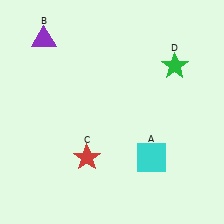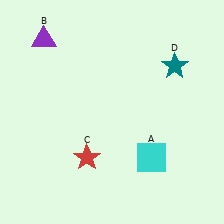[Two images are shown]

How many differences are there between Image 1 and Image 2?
There is 1 difference between the two images.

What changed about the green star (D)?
In Image 1, D is green. In Image 2, it changed to teal.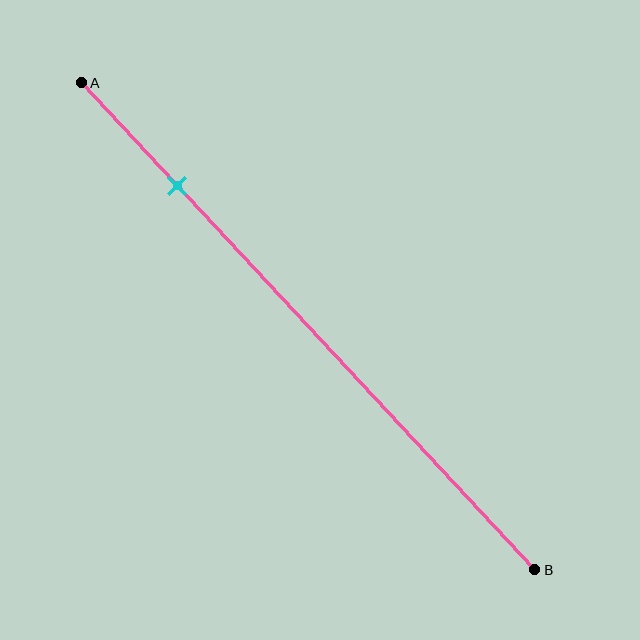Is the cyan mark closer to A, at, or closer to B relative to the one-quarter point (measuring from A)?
The cyan mark is closer to point A than the one-quarter point of segment AB.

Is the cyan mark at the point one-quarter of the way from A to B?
No, the mark is at about 20% from A, not at the 25% one-quarter point.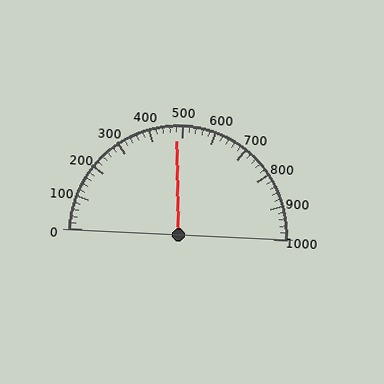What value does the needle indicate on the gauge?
The needle indicates approximately 480.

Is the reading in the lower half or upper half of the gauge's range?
The reading is in the lower half of the range (0 to 1000).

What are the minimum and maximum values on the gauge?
The gauge ranges from 0 to 1000.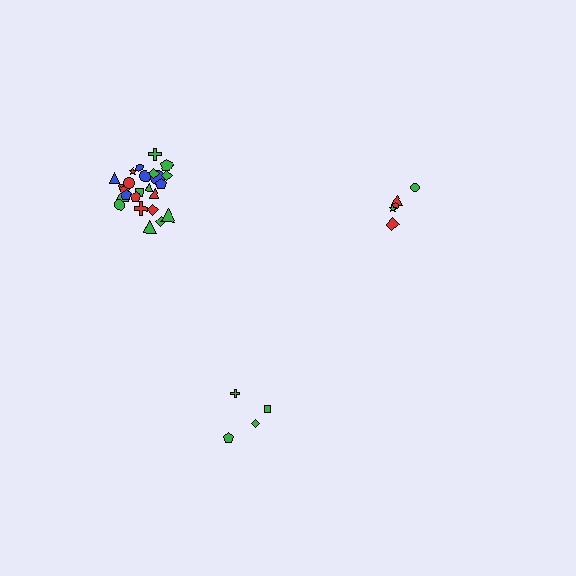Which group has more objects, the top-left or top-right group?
The top-left group.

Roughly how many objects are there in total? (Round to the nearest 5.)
Roughly 35 objects in total.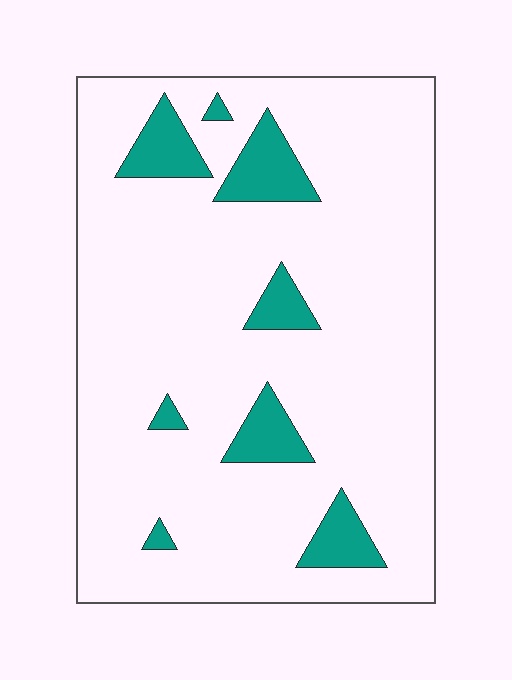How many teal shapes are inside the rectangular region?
8.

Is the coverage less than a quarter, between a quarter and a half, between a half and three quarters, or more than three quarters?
Less than a quarter.